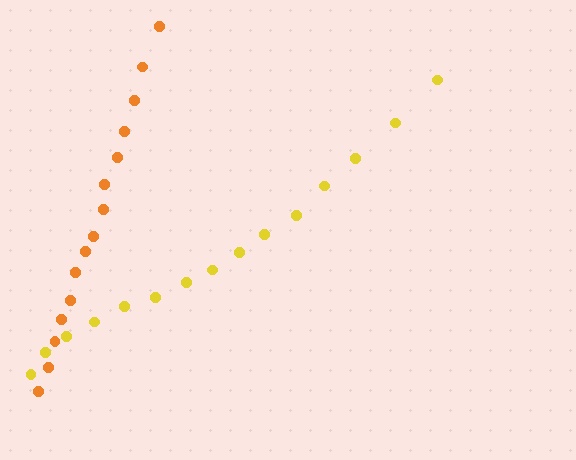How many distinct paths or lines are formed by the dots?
There are 2 distinct paths.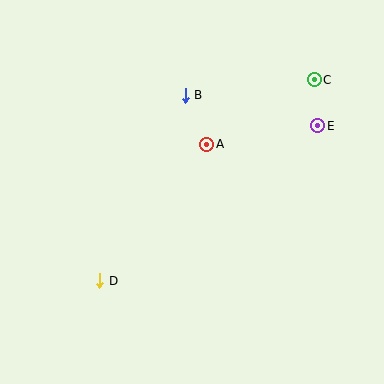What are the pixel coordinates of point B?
Point B is at (185, 95).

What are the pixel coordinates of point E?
Point E is at (318, 126).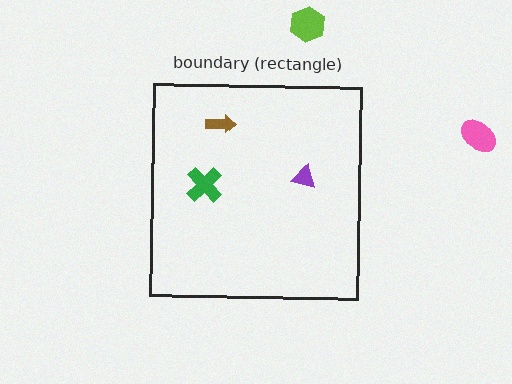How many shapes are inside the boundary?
3 inside, 2 outside.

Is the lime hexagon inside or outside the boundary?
Outside.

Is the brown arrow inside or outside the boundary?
Inside.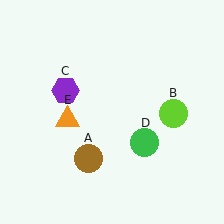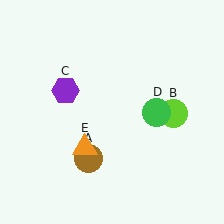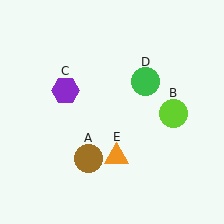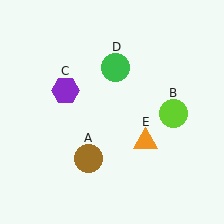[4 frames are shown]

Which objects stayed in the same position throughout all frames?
Brown circle (object A) and lime circle (object B) and purple hexagon (object C) remained stationary.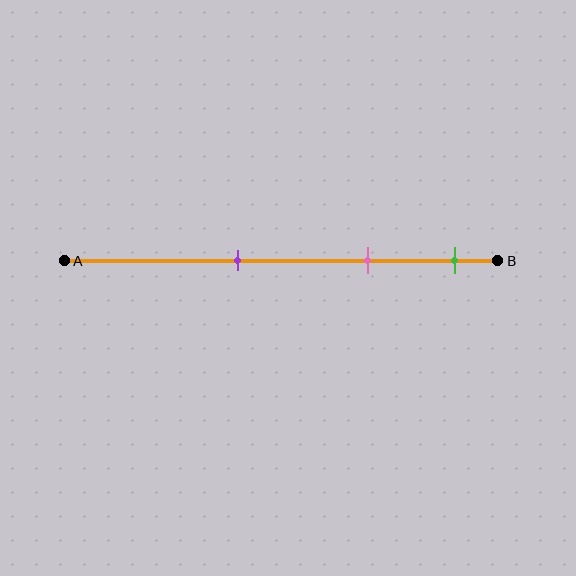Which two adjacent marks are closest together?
The pink and green marks are the closest adjacent pair.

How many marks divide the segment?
There are 3 marks dividing the segment.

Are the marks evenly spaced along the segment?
Yes, the marks are approximately evenly spaced.